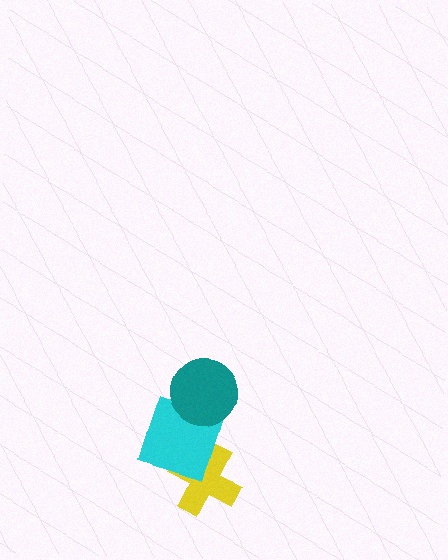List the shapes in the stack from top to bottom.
From top to bottom: the teal circle, the cyan square, the yellow cross.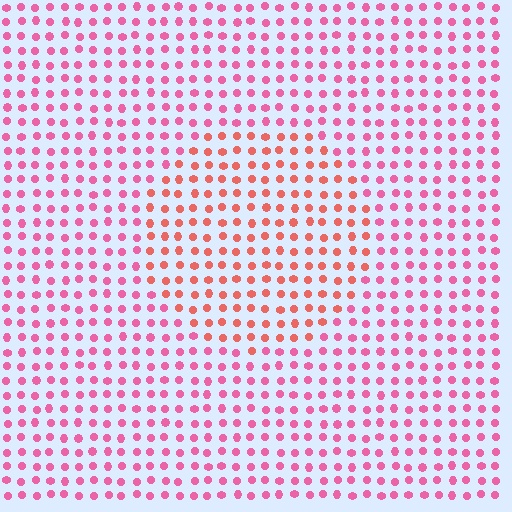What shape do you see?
I see a circle.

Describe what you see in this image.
The image is filled with small pink elements in a uniform arrangement. A circle-shaped region is visible where the elements are tinted to a slightly different hue, forming a subtle color boundary.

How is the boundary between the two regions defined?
The boundary is defined purely by a slight shift in hue (about 32 degrees). Spacing, size, and orientation are identical on both sides.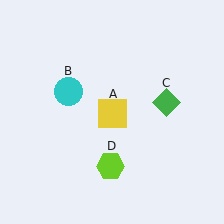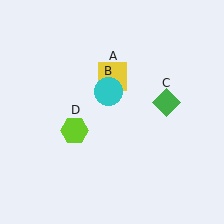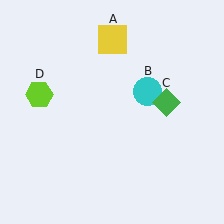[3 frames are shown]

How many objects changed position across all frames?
3 objects changed position: yellow square (object A), cyan circle (object B), lime hexagon (object D).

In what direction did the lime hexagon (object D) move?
The lime hexagon (object D) moved up and to the left.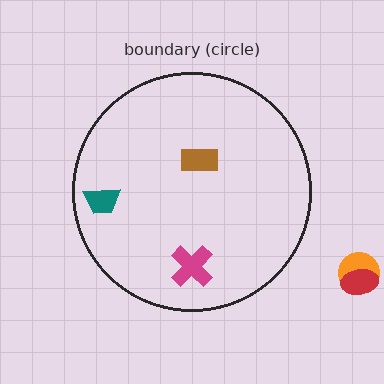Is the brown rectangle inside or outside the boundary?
Inside.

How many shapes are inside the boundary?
3 inside, 2 outside.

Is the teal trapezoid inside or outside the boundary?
Inside.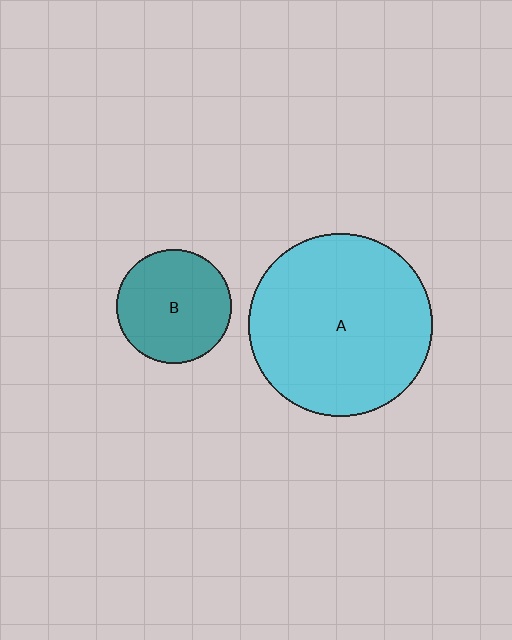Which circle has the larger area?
Circle A (cyan).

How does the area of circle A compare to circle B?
Approximately 2.6 times.